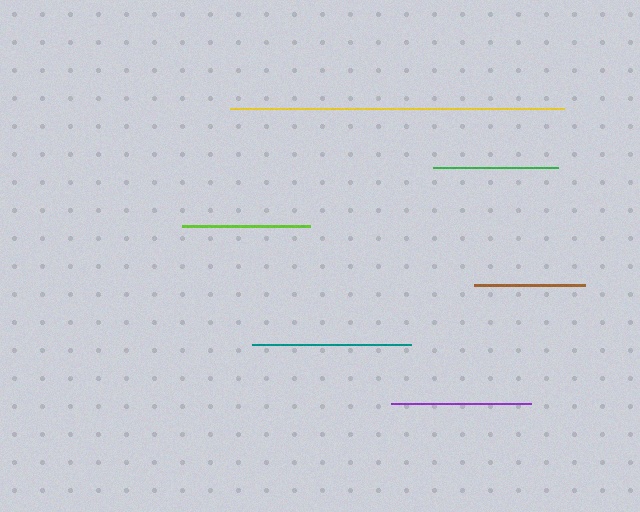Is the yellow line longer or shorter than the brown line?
The yellow line is longer than the brown line.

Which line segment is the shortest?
The brown line is the shortest at approximately 111 pixels.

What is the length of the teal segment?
The teal segment is approximately 159 pixels long.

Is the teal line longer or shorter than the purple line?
The teal line is longer than the purple line.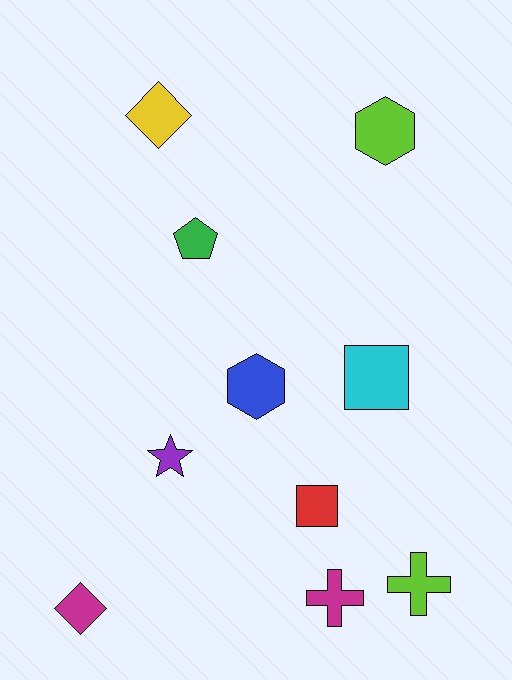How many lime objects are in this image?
There are 2 lime objects.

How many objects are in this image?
There are 10 objects.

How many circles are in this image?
There are no circles.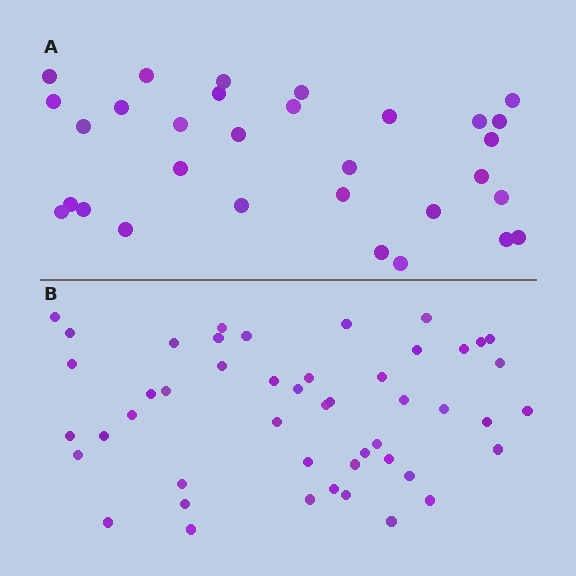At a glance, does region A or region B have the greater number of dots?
Region B (the bottom region) has more dots.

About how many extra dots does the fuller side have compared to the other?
Region B has approximately 15 more dots than region A.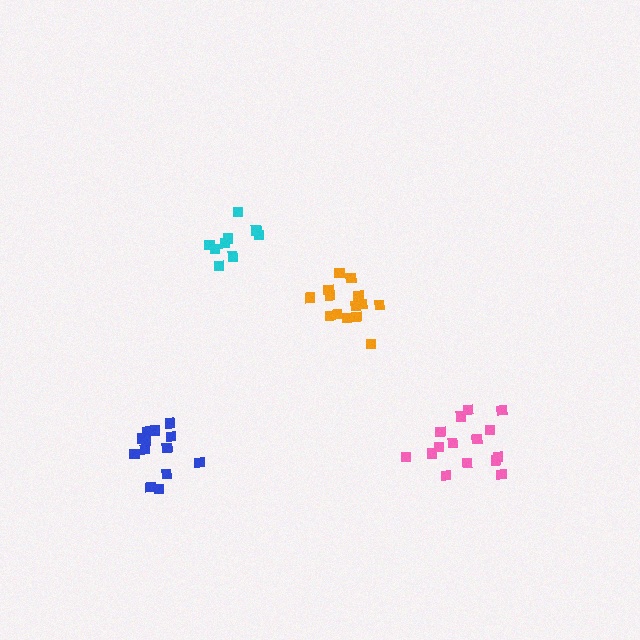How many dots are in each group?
Group 1: 15 dots, Group 2: 14 dots, Group 3: 9 dots, Group 4: 13 dots (51 total).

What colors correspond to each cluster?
The clusters are colored: pink, orange, cyan, blue.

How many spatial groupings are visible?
There are 4 spatial groupings.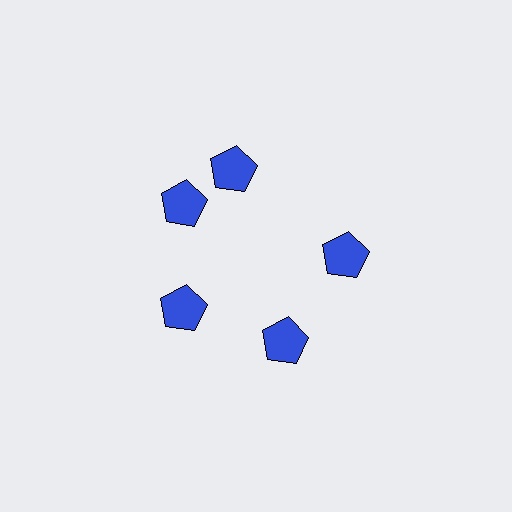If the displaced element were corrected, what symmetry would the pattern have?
It would have 5-fold rotational symmetry — the pattern would map onto itself every 72 degrees.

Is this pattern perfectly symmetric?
No. The 5 blue pentagons are arranged in a ring, but one element near the 1 o'clock position is rotated out of alignment along the ring, breaking the 5-fold rotational symmetry.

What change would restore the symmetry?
The symmetry would be restored by rotating it back into even spacing with its neighbors so that all 5 pentagons sit at equal angles and equal distance from the center.